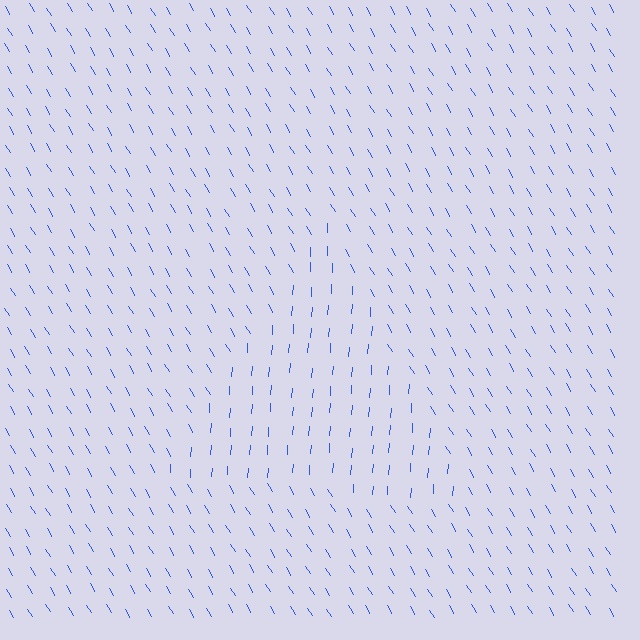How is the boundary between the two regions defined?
The boundary is defined purely by a change in line orientation (approximately 34 degrees difference). All lines are the same color and thickness.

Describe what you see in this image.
The image is filled with small blue line segments. A triangle region in the image has lines oriented differently from the surrounding lines, creating a visible texture boundary.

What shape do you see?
I see a triangle.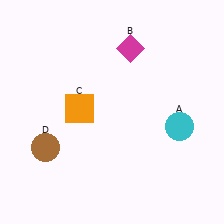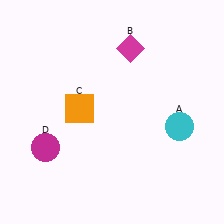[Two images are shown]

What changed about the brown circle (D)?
In Image 1, D is brown. In Image 2, it changed to magenta.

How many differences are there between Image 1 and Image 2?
There is 1 difference between the two images.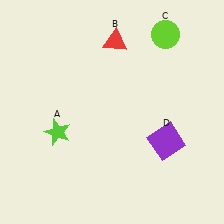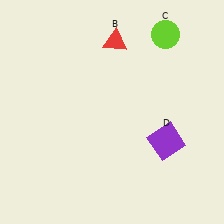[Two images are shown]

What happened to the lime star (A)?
The lime star (A) was removed in Image 2. It was in the bottom-left area of Image 1.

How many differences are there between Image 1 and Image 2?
There is 1 difference between the two images.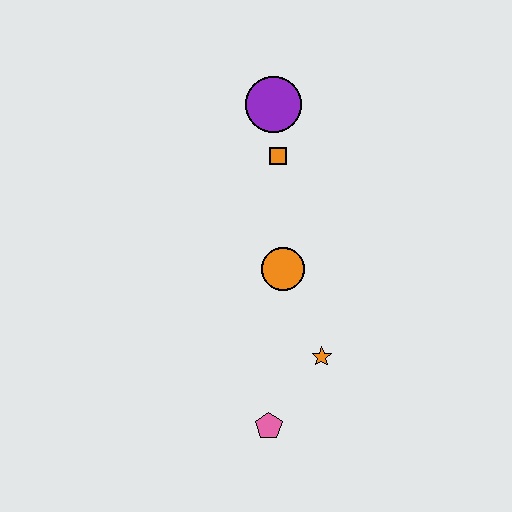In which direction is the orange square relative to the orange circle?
The orange square is above the orange circle.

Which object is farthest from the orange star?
The purple circle is farthest from the orange star.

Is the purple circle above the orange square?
Yes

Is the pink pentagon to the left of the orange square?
Yes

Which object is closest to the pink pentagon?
The orange star is closest to the pink pentagon.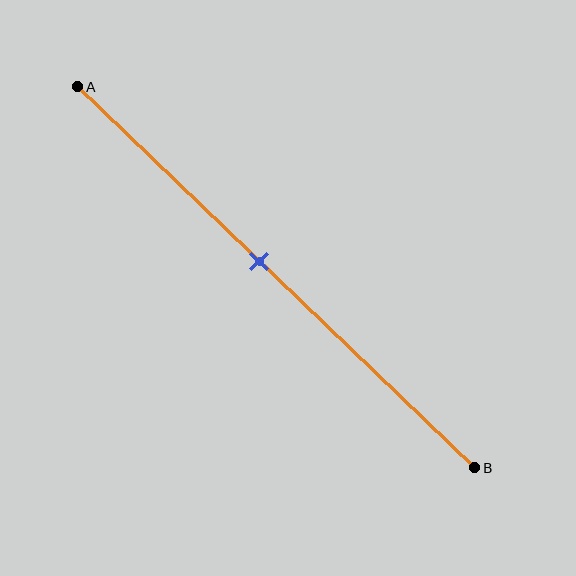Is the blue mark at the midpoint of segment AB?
No, the mark is at about 45% from A, not at the 50% midpoint.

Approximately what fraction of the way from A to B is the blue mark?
The blue mark is approximately 45% of the way from A to B.